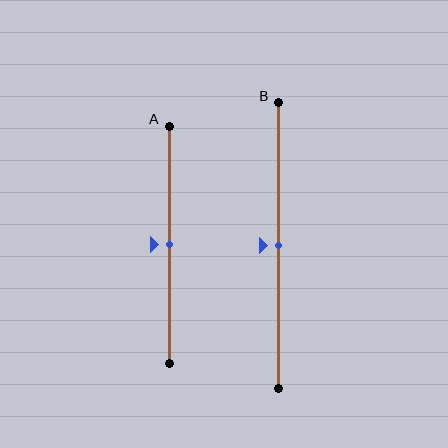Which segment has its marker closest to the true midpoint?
Segment A has its marker closest to the true midpoint.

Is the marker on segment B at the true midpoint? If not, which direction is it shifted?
Yes, the marker on segment B is at the true midpoint.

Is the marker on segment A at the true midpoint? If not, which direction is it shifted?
Yes, the marker on segment A is at the true midpoint.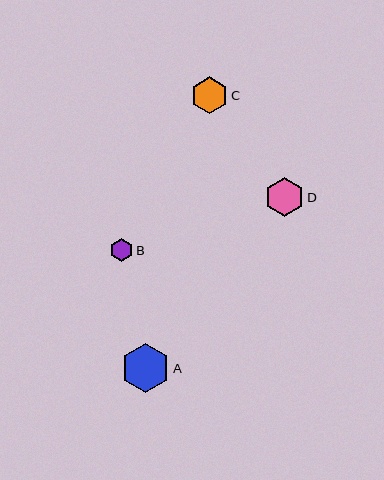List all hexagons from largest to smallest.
From largest to smallest: A, D, C, B.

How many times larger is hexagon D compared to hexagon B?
Hexagon D is approximately 1.7 times the size of hexagon B.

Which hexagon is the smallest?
Hexagon B is the smallest with a size of approximately 23 pixels.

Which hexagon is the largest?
Hexagon A is the largest with a size of approximately 49 pixels.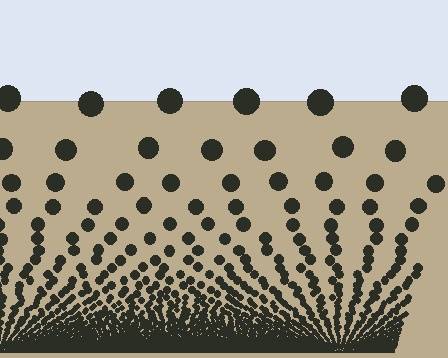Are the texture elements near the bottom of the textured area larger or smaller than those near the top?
Smaller. The gradient is inverted — elements near the bottom are smaller and denser.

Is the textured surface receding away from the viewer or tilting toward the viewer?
The surface appears to tilt toward the viewer. Texture elements get larger and sparser toward the top.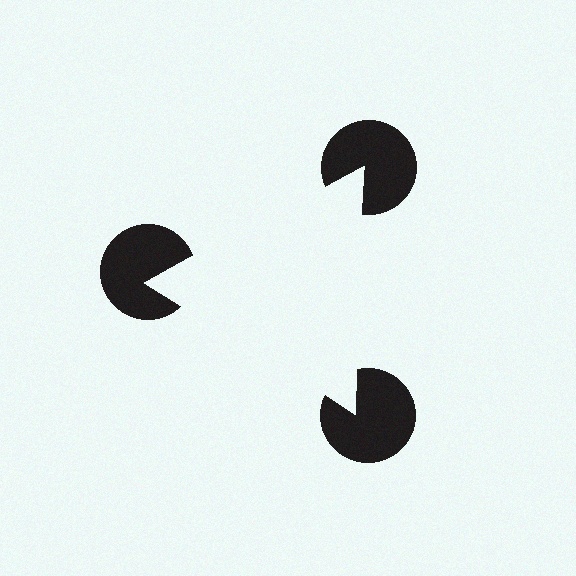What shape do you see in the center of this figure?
An illusory triangle — its edges are inferred from the aligned wedge cuts in the pac-man discs, not physically drawn.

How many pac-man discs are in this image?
There are 3 — one at each vertex of the illusory triangle.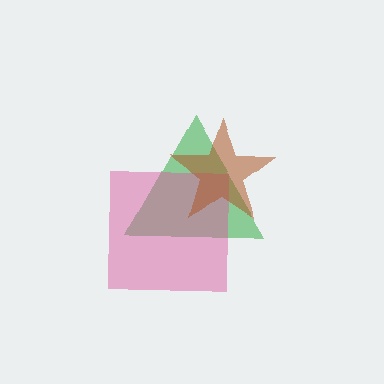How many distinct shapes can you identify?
There are 3 distinct shapes: a green triangle, a pink square, a brown star.